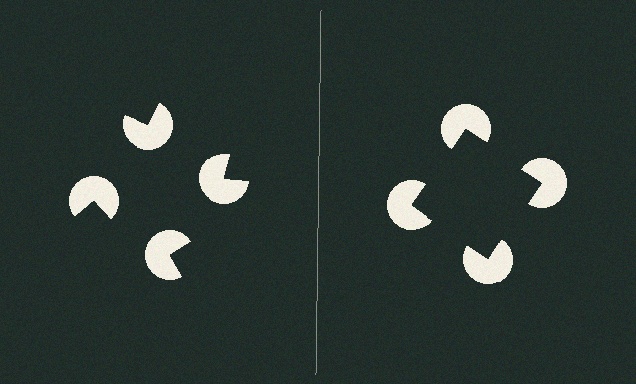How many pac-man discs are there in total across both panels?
8 — 4 on each side.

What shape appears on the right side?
An illusory square.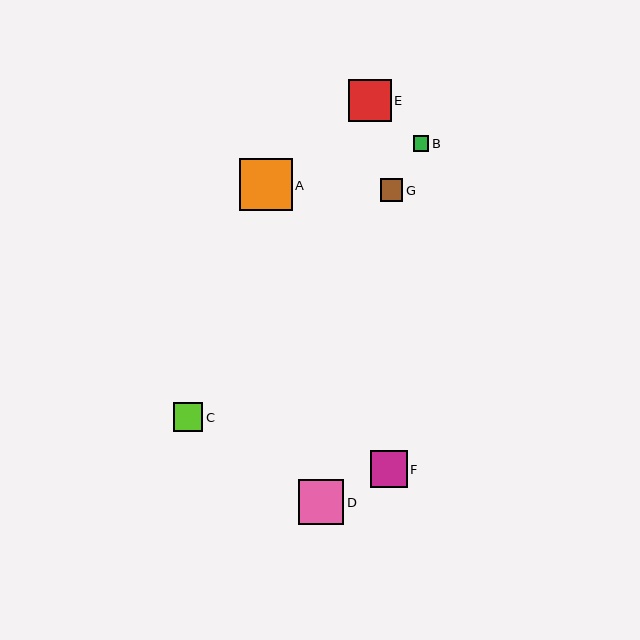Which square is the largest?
Square A is the largest with a size of approximately 52 pixels.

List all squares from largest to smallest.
From largest to smallest: A, D, E, F, C, G, B.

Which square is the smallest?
Square B is the smallest with a size of approximately 15 pixels.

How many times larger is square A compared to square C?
Square A is approximately 1.8 times the size of square C.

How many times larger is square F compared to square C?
Square F is approximately 1.3 times the size of square C.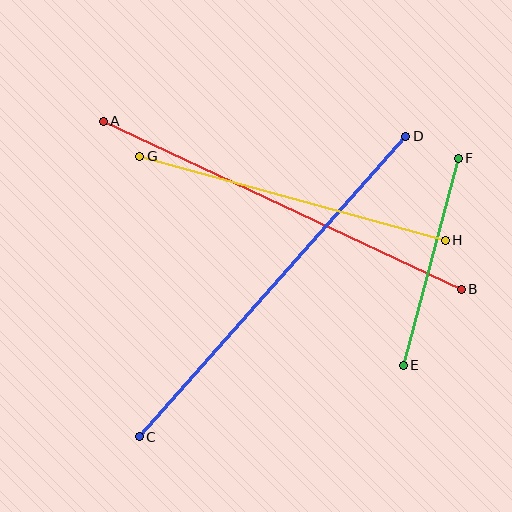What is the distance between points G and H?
The distance is approximately 317 pixels.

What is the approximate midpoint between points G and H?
The midpoint is at approximately (292, 198) pixels.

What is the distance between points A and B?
The distance is approximately 395 pixels.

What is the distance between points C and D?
The distance is approximately 401 pixels.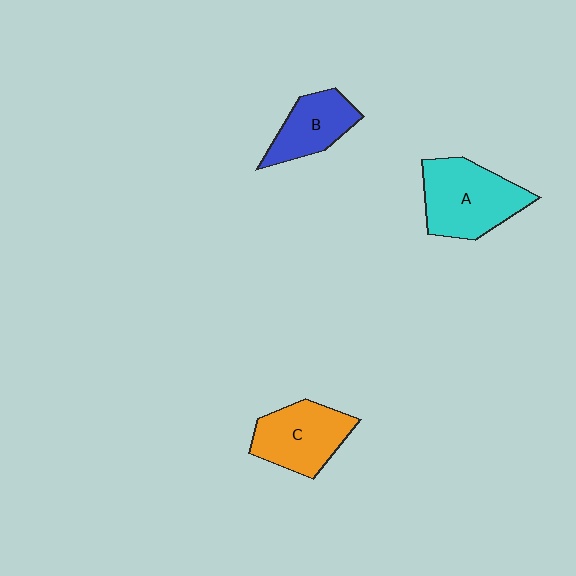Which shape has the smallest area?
Shape B (blue).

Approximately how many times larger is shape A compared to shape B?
Approximately 1.5 times.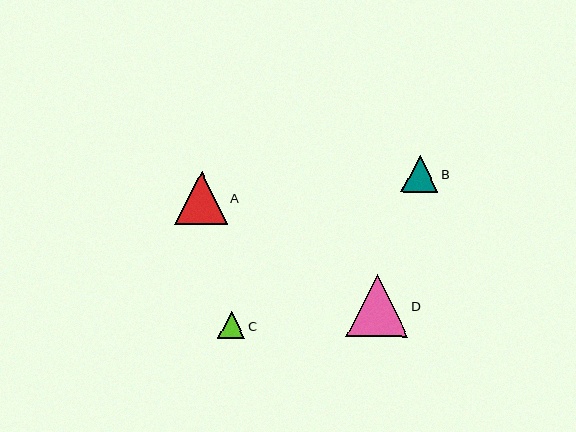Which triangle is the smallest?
Triangle C is the smallest with a size of approximately 27 pixels.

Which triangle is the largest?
Triangle D is the largest with a size of approximately 62 pixels.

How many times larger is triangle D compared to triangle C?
Triangle D is approximately 2.3 times the size of triangle C.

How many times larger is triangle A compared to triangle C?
Triangle A is approximately 2.0 times the size of triangle C.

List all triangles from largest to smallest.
From largest to smallest: D, A, B, C.